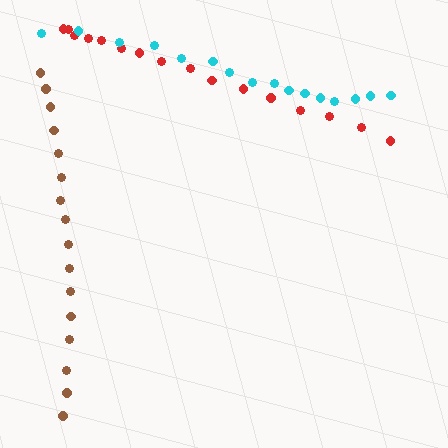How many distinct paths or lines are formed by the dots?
There are 3 distinct paths.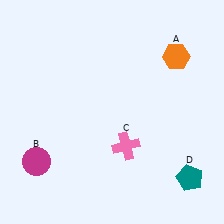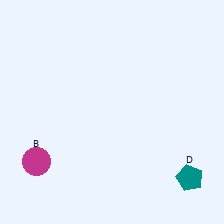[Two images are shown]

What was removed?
The pink cross (C), the orange hexagon (A) were removed in Image 2.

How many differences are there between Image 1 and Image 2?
There are 2 differences between the two images.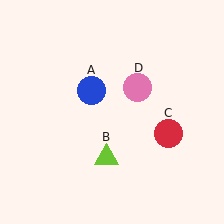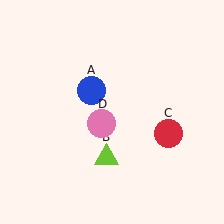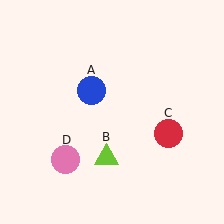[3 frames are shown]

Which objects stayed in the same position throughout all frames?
Blue circle (object A) and lime triangle (object B) and red circle (object C) remained stationary.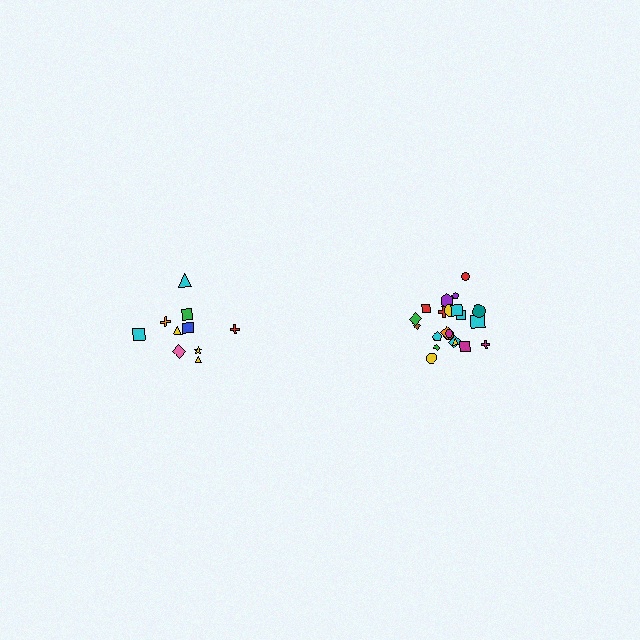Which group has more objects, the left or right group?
The right group.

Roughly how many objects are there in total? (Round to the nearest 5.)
Roughly 30 objects in total.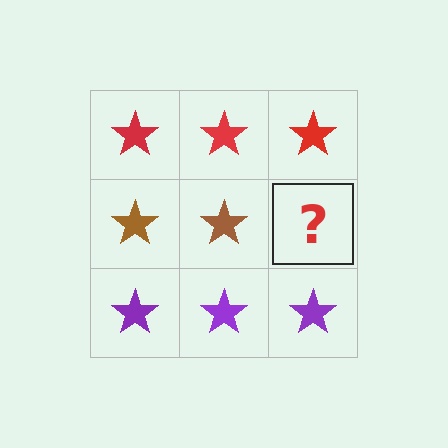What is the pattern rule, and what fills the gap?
The rule is that each row has a consistent color. The gap should be filled with a brown star.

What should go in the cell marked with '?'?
The missing cell should contain a brown star.